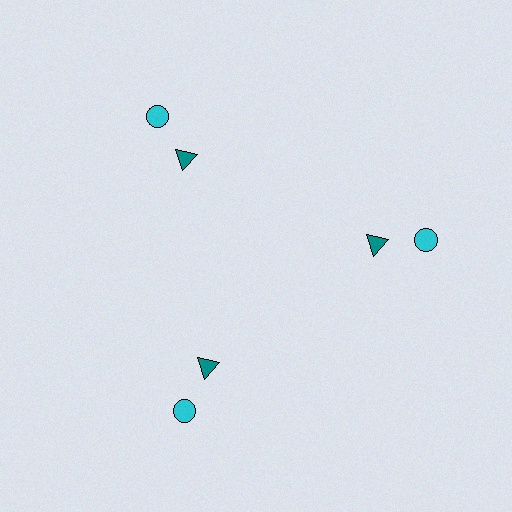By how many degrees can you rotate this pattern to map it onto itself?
The pattern maps onto itself every 120 degrees of rotation.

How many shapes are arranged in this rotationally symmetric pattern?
There are 6 shapes, arranged in 3 groups of 2.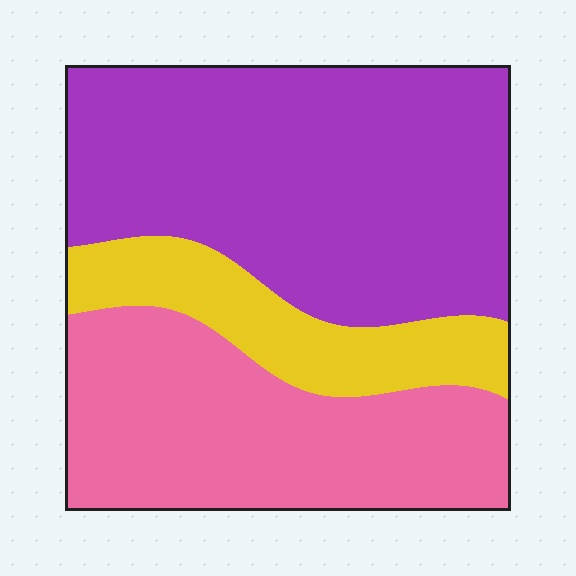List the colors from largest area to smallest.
From largest to smallest: purple, pink, yellow.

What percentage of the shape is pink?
Pink takes up about one third (1/3) of the shape.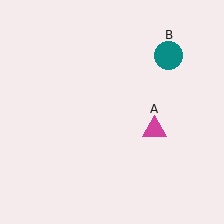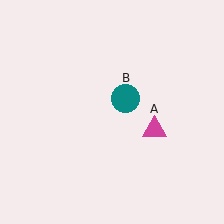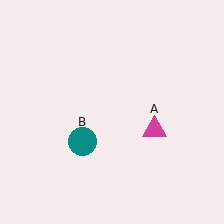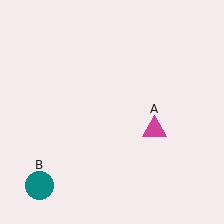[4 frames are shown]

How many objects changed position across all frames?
1 object changed position: teal circle (object B).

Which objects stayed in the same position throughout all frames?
Magenta triangle (object A) remained stationary.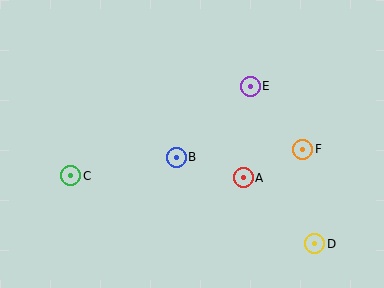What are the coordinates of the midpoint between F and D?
The midpoint between F and D is at (309, 196).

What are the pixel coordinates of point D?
Point D is at (315, 244).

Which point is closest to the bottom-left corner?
Point C is closest to the bottom-left corner.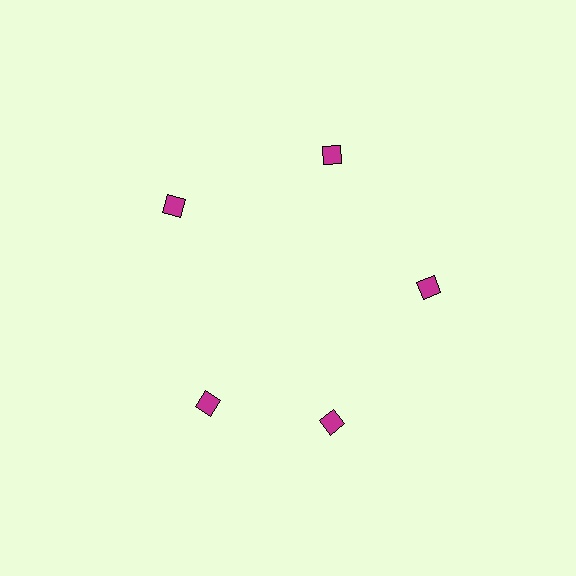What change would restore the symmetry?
The symmetry would be restored by rotating it back into even spacing with its neighbors so that all 5 squares sit at equal angles and equal distance from the center.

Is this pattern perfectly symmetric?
No. The 5 magenta squares are arranged in a ring, but one element near the 8 o'clock position is rotated out of alignment along the ring, breaking the 5-fold rotational symmetry.